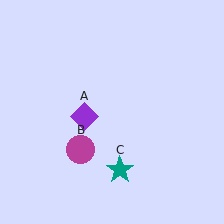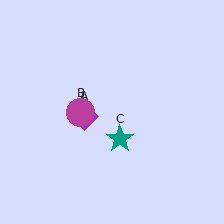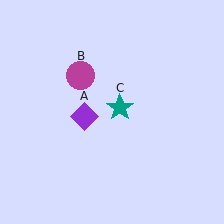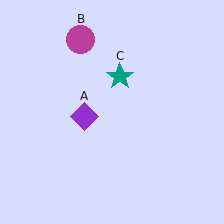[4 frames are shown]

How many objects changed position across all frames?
2 objects changed position: magenta circle (object B), teal star (object C).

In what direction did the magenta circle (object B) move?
The magenta circle (object B) moved up.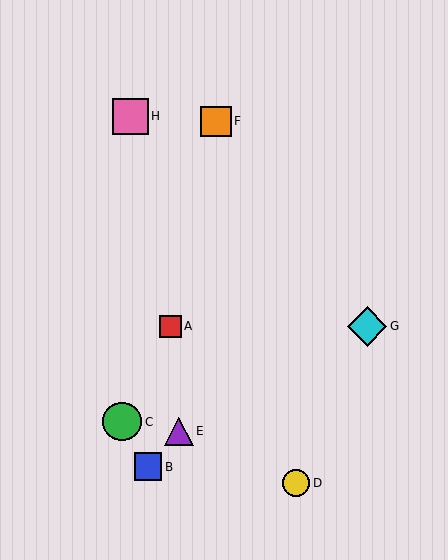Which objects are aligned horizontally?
Objects A, G are aligned horizontally.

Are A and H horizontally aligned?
No, A is at y≈326 and H is at y≈116.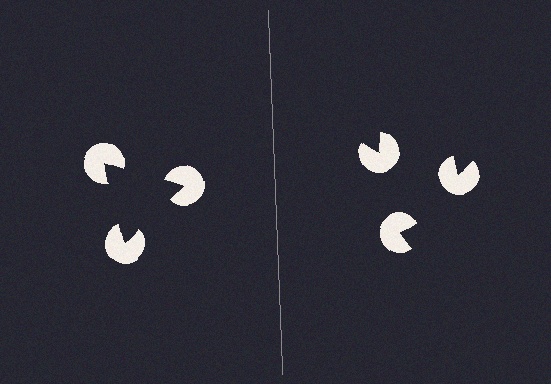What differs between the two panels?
The pac-man discs are positioned identically on both sides; only the wedge orientations differ. On the left they align to a triangle; on the right they are misaligned.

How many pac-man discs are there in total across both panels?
6 — 3 on each side.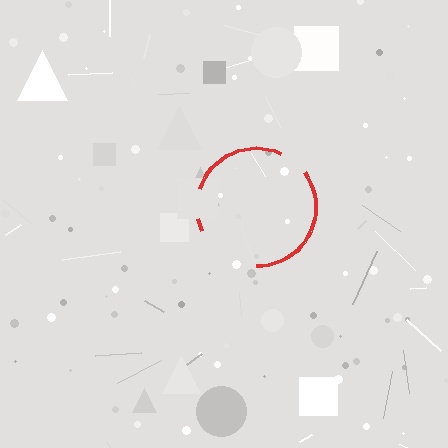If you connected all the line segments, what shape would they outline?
They would outline a circle.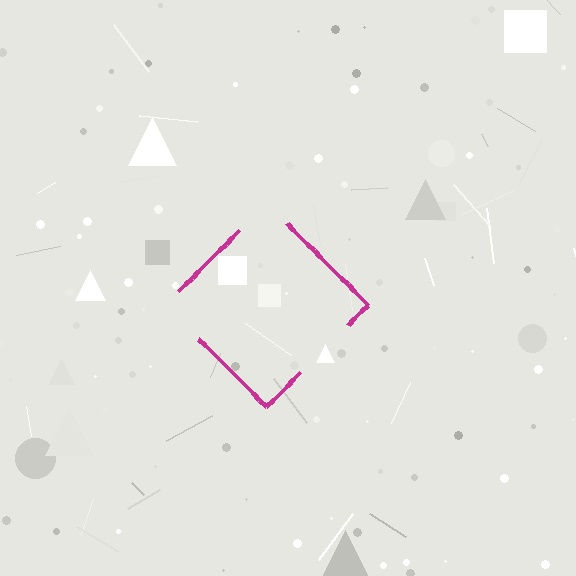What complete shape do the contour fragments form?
The contour fragments form a diamond.